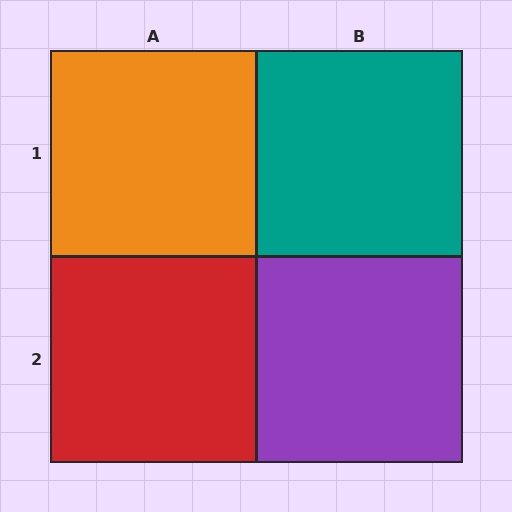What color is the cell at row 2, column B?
Purple.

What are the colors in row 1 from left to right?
Orange, teal.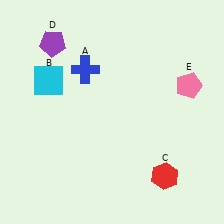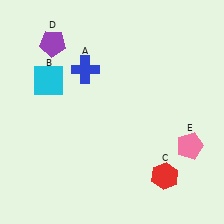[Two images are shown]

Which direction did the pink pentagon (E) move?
The pink pentagon (E) moved down.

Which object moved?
The pink pentagon (E) moved down.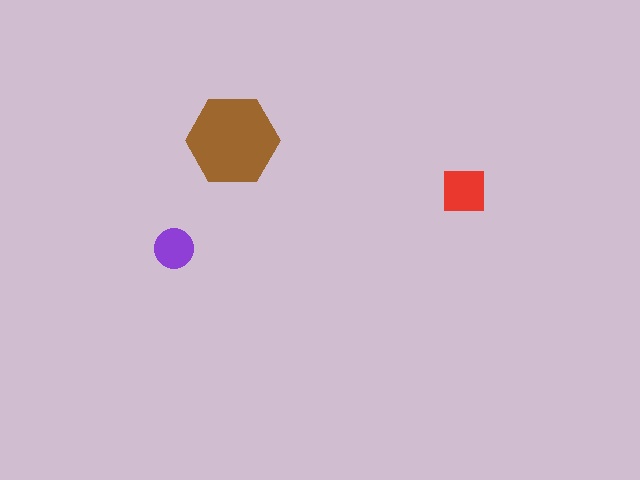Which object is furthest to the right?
The red square is rightmost.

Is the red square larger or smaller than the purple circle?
Larger.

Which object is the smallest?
The purple circle.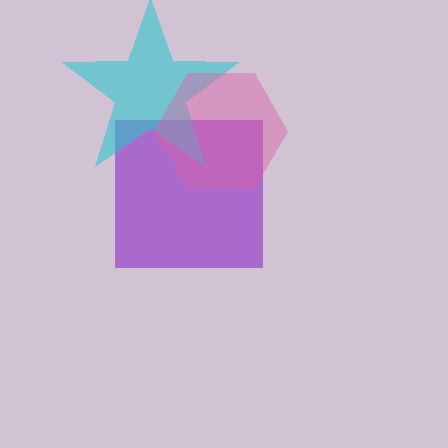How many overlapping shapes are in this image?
There are 3 overlapping shapes in the image.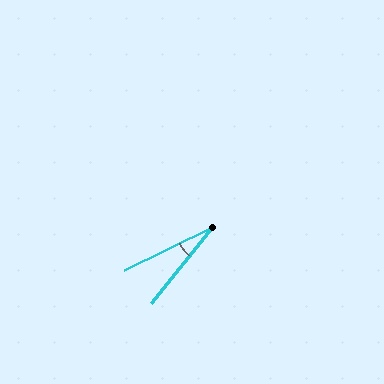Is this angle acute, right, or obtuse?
It is acute.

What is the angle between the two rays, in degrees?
Approximately 25 degrees.